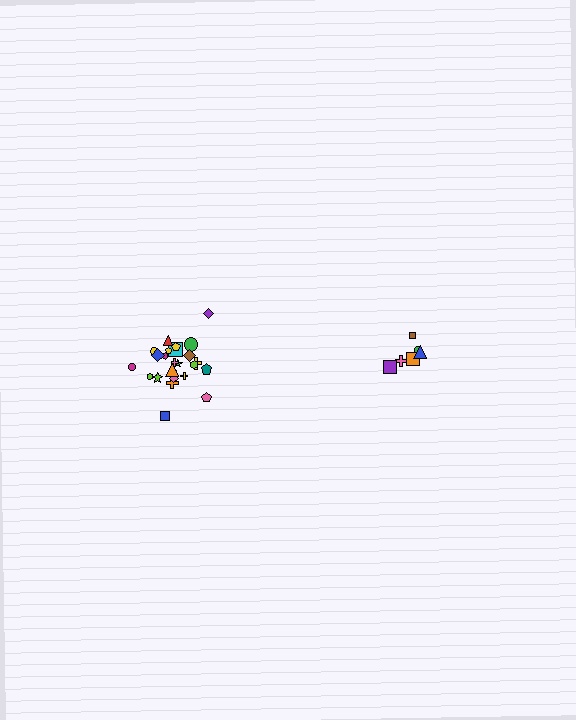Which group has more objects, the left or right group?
The left group.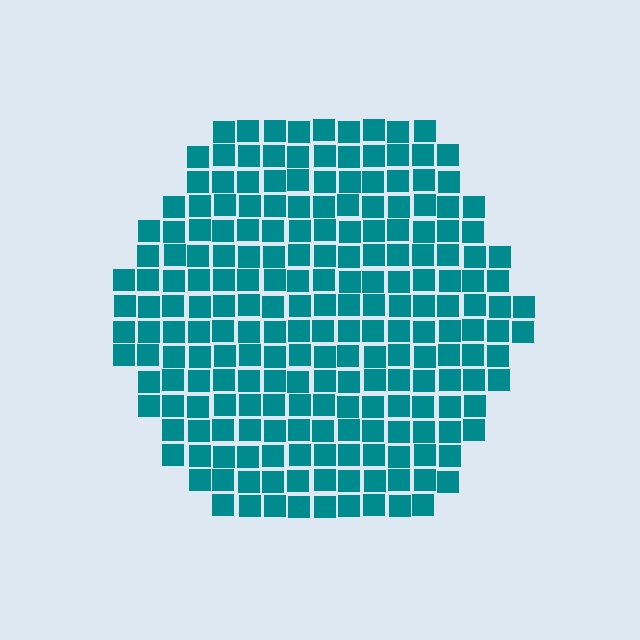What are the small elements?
The small elements are squares.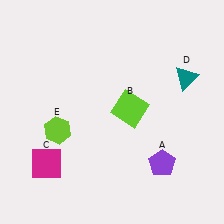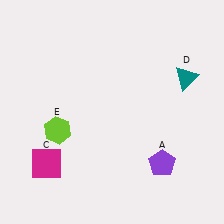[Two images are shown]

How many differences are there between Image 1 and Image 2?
There is 1 difference between the two images.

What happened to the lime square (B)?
The lime square (B) was removed in Image 2. It was in the top-right area of Image 1.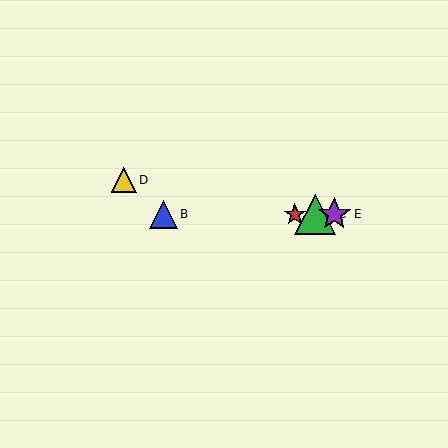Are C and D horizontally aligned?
No, C is at y≈214 and D is at y≈180.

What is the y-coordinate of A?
Object A is at y≈214.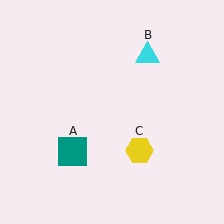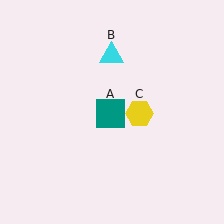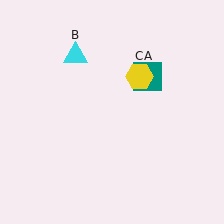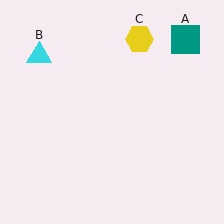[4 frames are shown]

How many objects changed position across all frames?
3 objects changed position: teal square (object A), cyan triangle (object B), yellow hexagon (object C).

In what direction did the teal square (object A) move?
The teal square (object A) moved up and to the right.